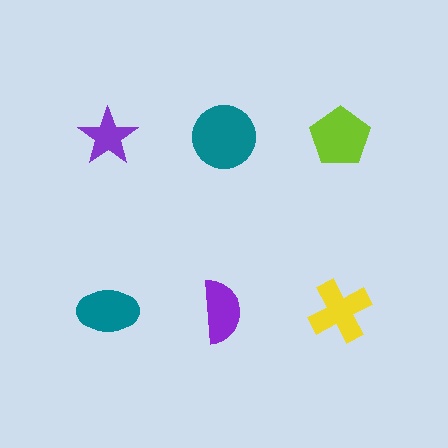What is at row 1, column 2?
A teal circle.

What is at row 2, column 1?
A teal ellipse.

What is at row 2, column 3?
A yellow cross.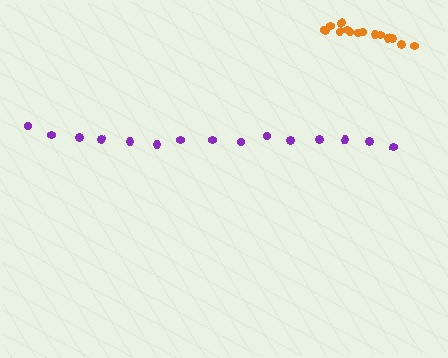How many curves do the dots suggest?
There are 2 distinct paths.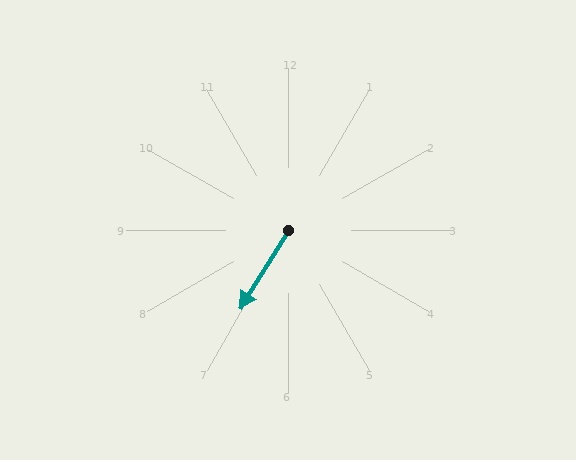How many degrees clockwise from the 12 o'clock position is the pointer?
Approximately 211 degrees.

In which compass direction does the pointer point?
Southwest.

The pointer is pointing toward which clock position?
Roughly 7 o'clock.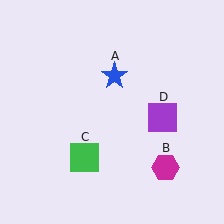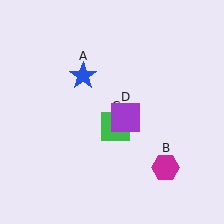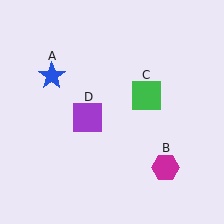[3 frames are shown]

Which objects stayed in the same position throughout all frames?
Magenta hexagon (object B) remained stationary.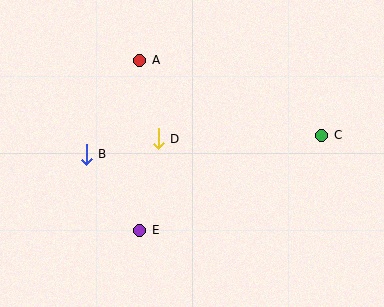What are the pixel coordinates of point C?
Point C is at (322, 135).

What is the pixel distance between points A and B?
The distance between A and B is 108 pixels.